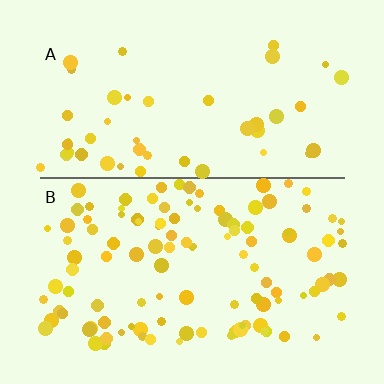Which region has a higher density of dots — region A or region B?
B (the bottom).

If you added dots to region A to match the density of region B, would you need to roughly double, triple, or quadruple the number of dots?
Approximately double.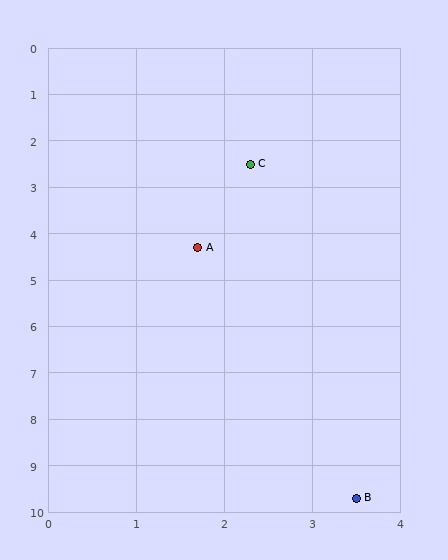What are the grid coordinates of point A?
Point A is at approximately (1.7, 4.3).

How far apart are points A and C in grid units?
Points A and C are about 1.9 grid units apart.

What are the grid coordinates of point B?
Point B is at approximately (3.5, 9.7).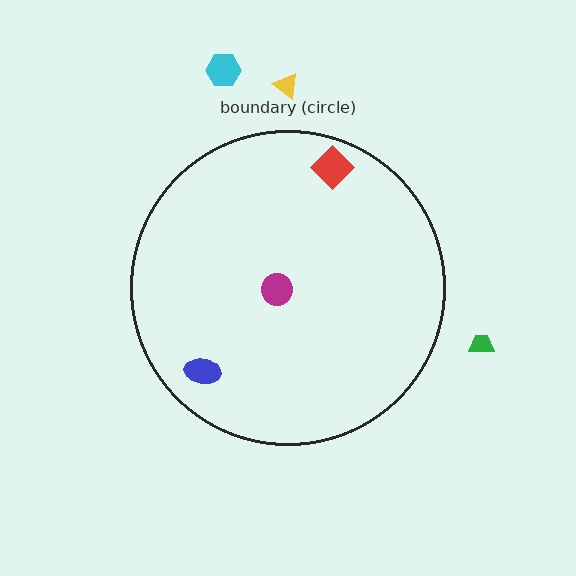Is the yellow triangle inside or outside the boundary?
Outside.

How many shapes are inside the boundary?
3 inside, 3 outside.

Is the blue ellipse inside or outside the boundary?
Inside.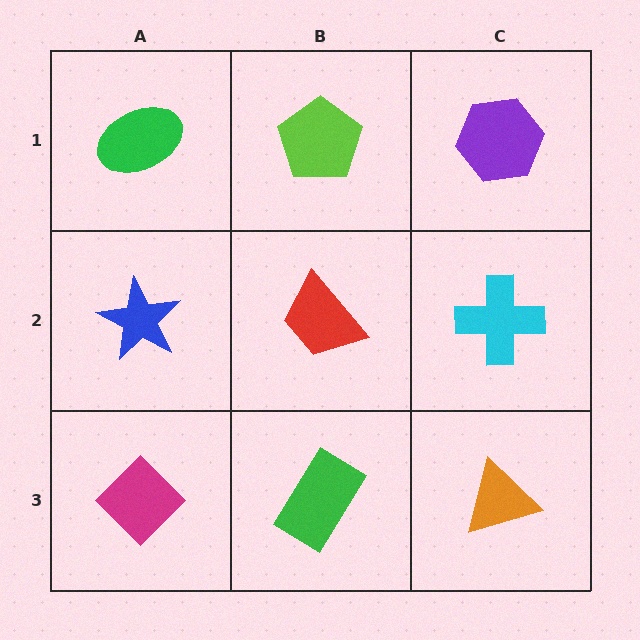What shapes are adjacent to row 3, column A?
A blue star (row 2, column A), a green rectangle (row 3, column B).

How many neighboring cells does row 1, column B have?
3.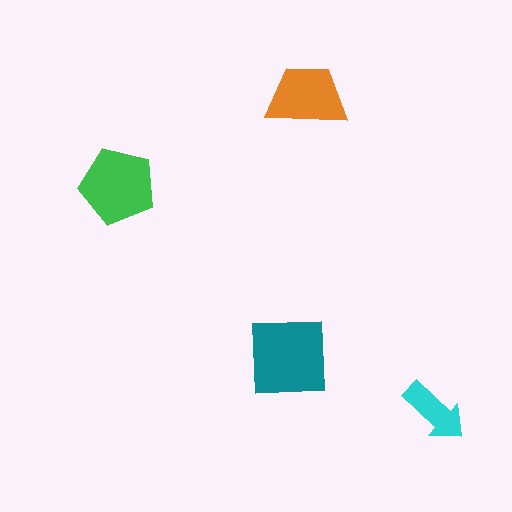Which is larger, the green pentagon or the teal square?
The teal square.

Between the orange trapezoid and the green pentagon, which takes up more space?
The green pentagon.